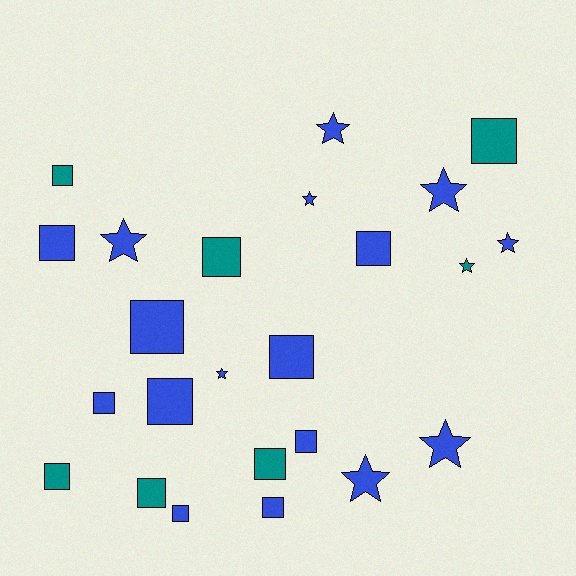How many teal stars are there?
There is 1 teal star.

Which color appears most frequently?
Blue, with 17 objects.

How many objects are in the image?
There are 24 objects.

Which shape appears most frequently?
Square, with 15 objects.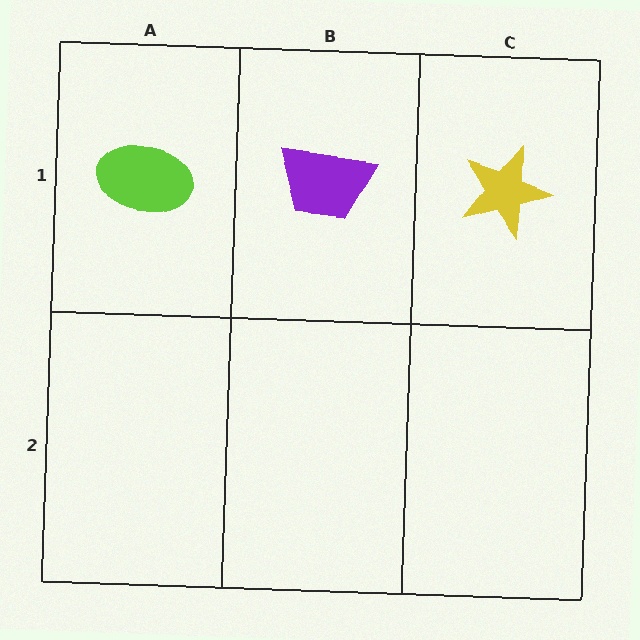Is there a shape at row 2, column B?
No, that cell is empty.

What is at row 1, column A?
A lime ellipse.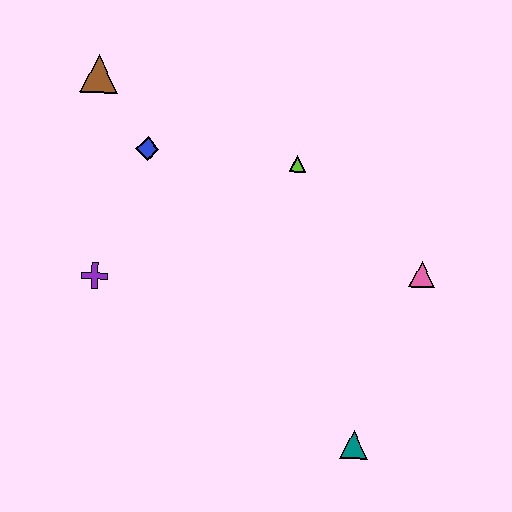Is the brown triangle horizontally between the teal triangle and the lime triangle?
No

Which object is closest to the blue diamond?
The brown triangle is closest to the blue diamond.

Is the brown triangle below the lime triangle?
No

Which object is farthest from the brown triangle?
The teal triangle is farthest from the brown triangle.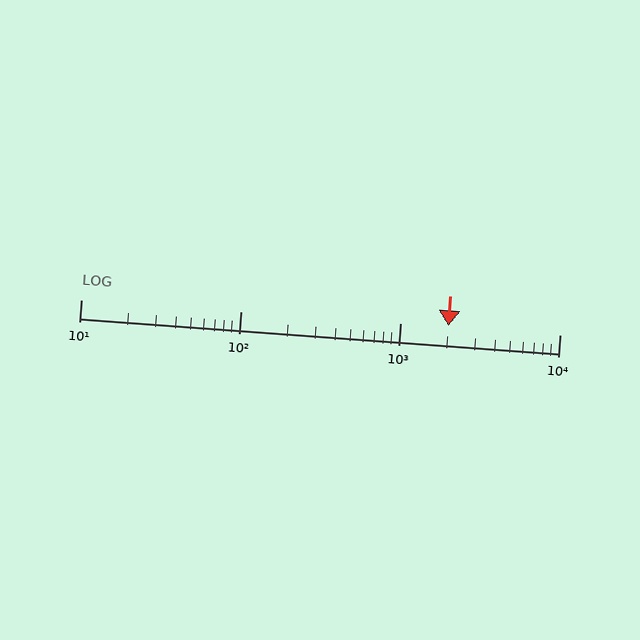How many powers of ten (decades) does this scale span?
The scale spans 3 decades, from 10 to 10000.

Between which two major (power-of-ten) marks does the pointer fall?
The pointer is between 1000 and 10000.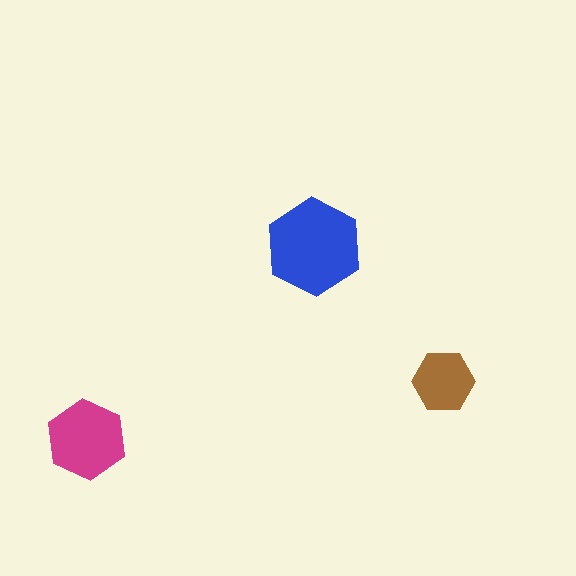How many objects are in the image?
There are 3 objects in the image.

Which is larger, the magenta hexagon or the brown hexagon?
The magenta one.